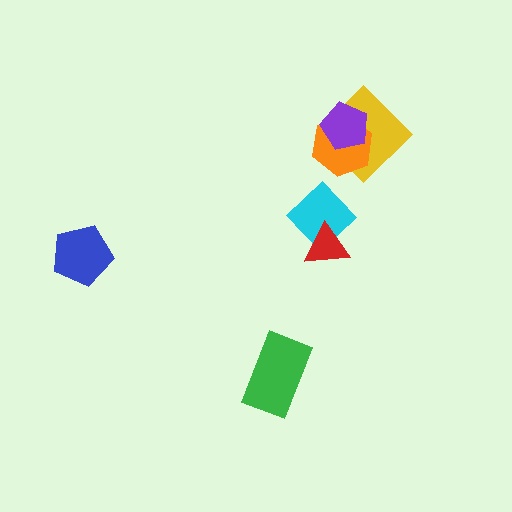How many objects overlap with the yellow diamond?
2 objects overlap with the yellow diamond.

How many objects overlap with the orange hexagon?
2 objects overlap with the orange hexagon.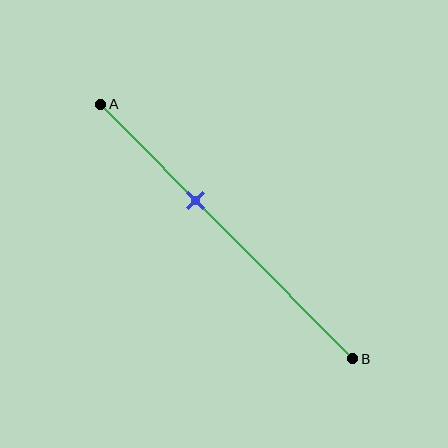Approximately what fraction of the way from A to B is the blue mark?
The blue mark is approximately 40% of the way from A to B.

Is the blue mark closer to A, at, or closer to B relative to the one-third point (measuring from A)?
The blue mark is closer to point B than the one-third point of segment AB.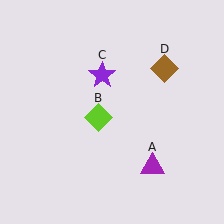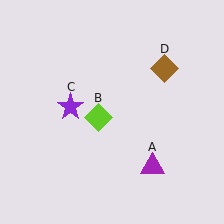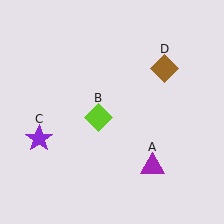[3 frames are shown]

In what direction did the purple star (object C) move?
The purple star (object C) moved down and to the left.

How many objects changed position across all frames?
1 object changed position: purple star (object C).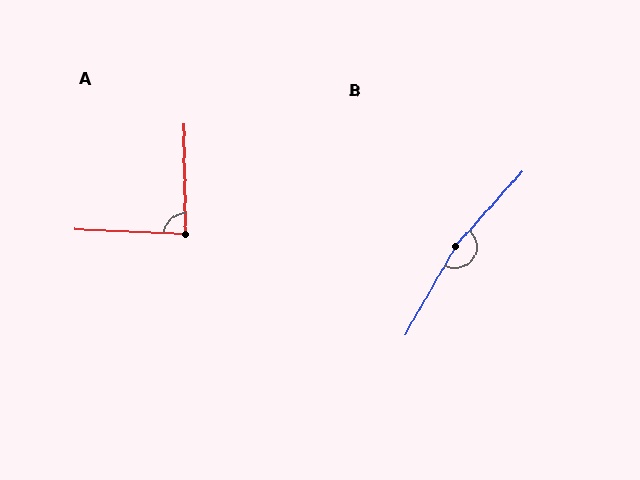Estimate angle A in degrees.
Approximately 86 degrees.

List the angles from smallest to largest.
A (86°), B (167°).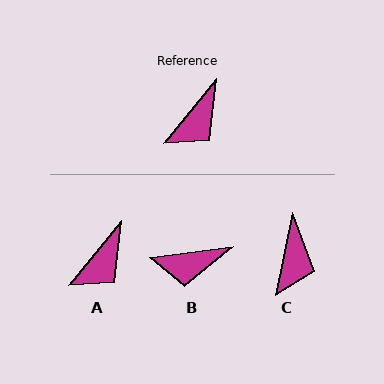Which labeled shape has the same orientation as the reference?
A.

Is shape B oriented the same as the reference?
No, it is off by about 44 degrees.